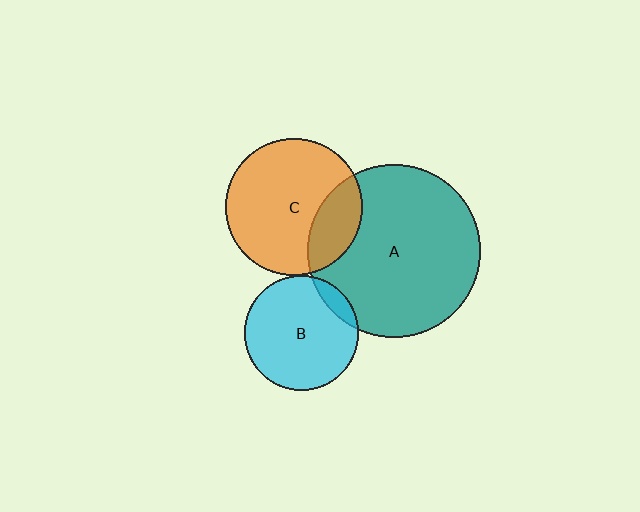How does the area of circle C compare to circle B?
Approximately 1.4 times.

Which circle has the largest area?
Circle A (teal).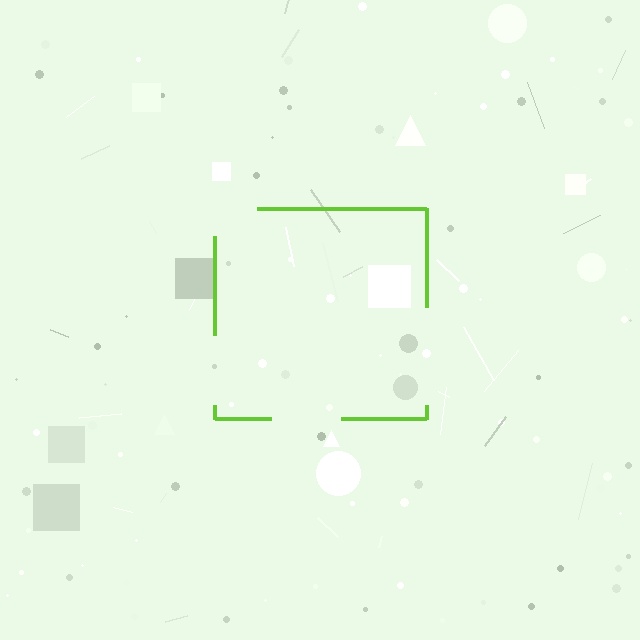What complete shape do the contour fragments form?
The contour fragments form a square.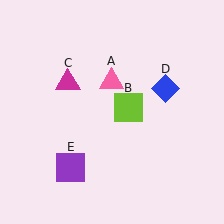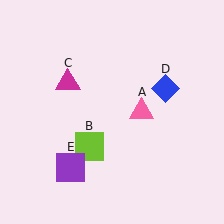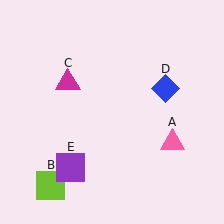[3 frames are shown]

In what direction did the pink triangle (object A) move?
The pink triangle (object A) moved down and to the right.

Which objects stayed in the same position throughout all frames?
Magenta triangle (object C) and blue diamond (object D) and purple square (object E) remained stationary.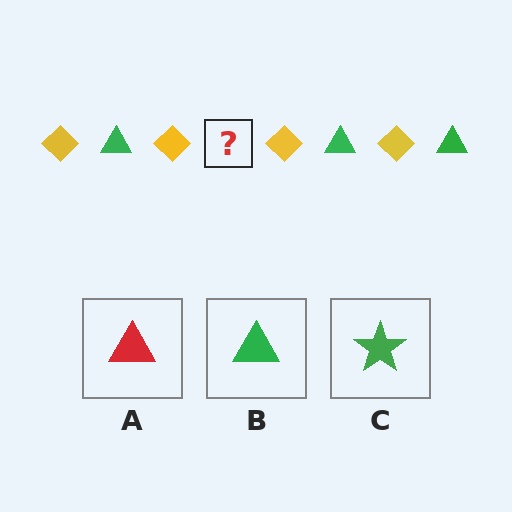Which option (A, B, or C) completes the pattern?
B.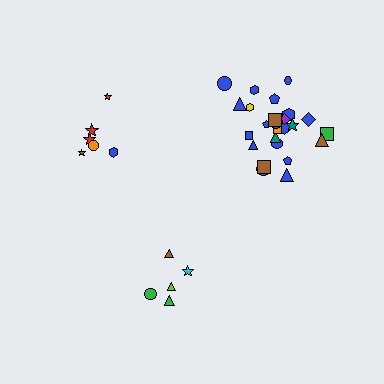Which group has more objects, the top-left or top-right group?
The top-right group.